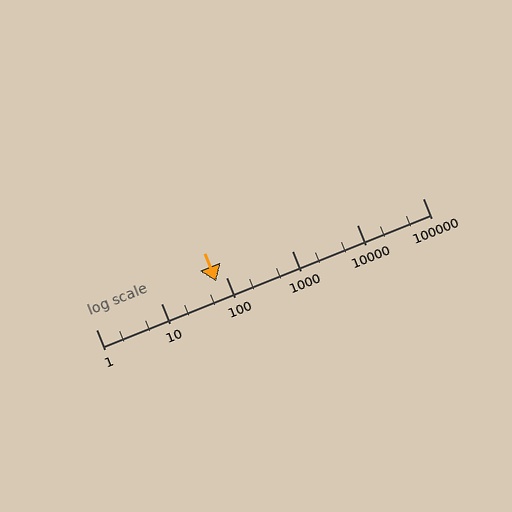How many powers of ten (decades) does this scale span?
The scale spans 5 decades, from 1 to 100000.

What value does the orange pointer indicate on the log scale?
The pointer indicates approximately 69.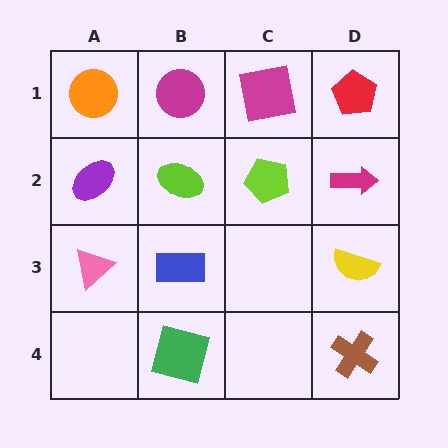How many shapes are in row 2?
4 shapes.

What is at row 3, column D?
A yellow semicircle.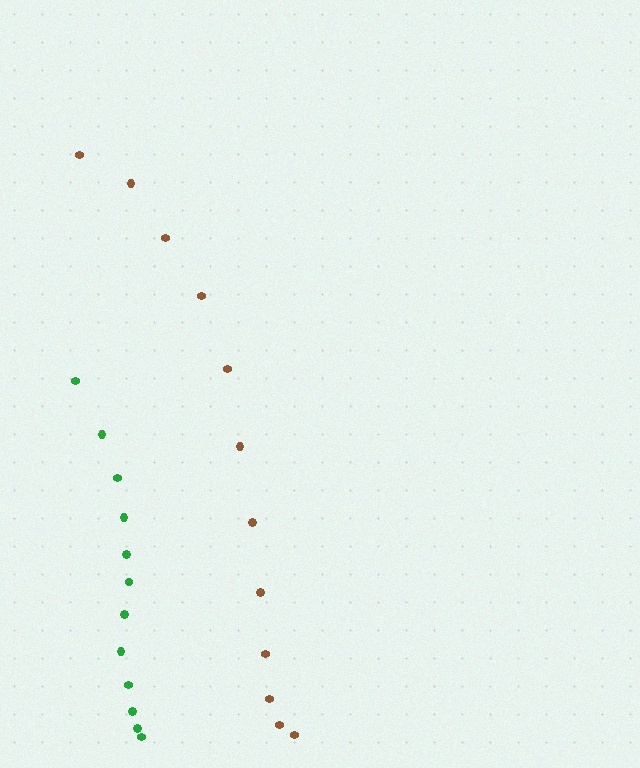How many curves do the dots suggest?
There are 2 distinct paths.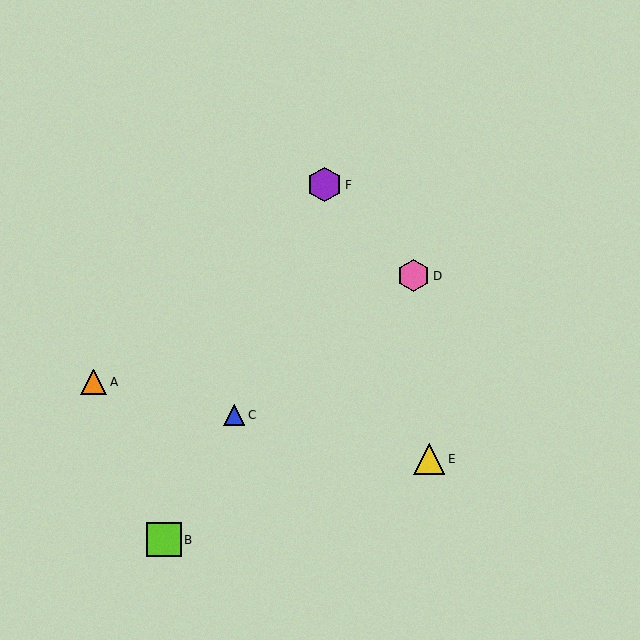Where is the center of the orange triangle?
The center of the orange triangle is at (94, 382).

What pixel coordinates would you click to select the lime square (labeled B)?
Click at (164, 540) to select the lime square B.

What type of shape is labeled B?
Shape B is a lime square.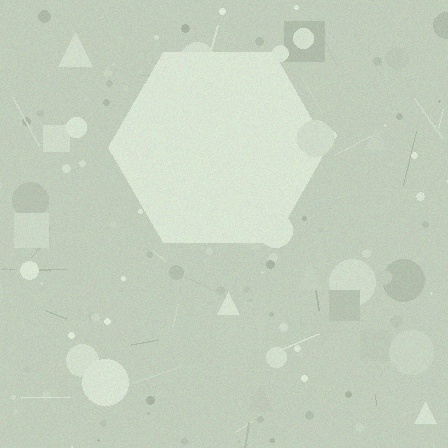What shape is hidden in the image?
A hexagon is hidden in the image.